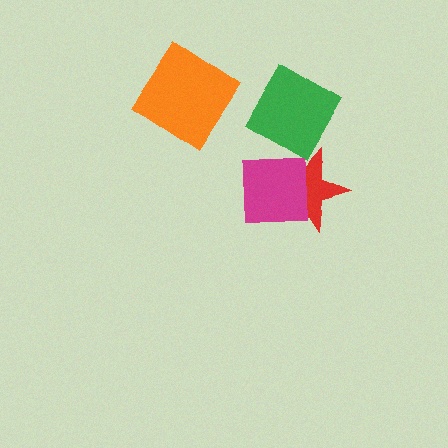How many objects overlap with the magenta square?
1 object overlaps with the magenta square.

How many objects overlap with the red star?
1 object overlaps with the red star.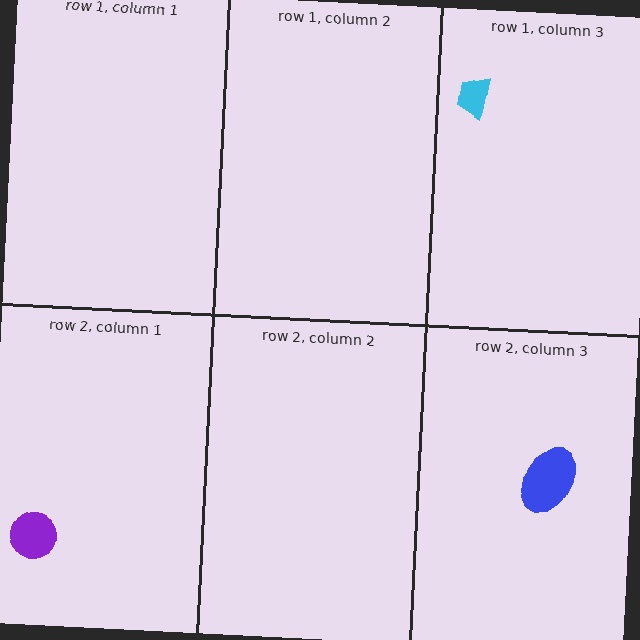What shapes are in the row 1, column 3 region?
The cyan trapezoid.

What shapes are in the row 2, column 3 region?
The blue ellipse.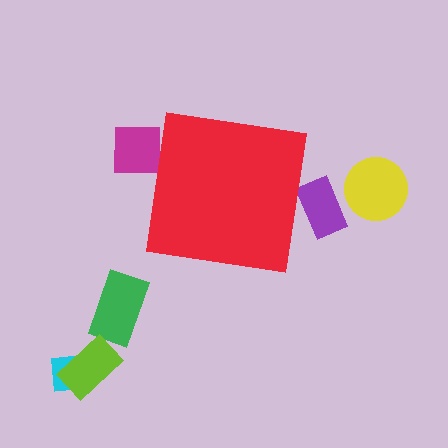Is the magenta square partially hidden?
Yes, the magenta square is partially hidden behind the red square.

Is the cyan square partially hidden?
No, the cyan square is fully visible.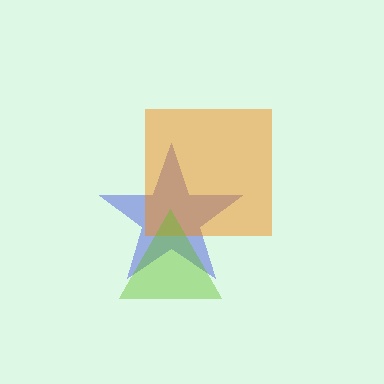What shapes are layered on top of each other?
The layered shapes are: a blue star, an orange square, a lime triangle.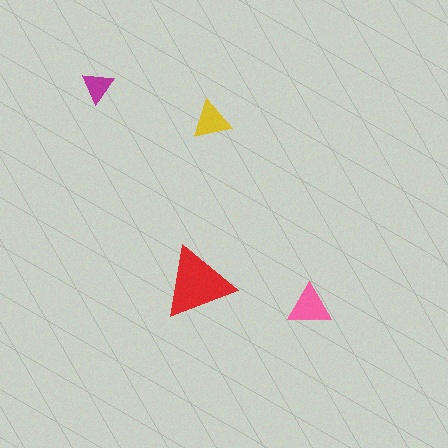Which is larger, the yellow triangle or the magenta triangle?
The yellow one.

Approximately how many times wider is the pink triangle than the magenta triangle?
About 1.5 times wider.